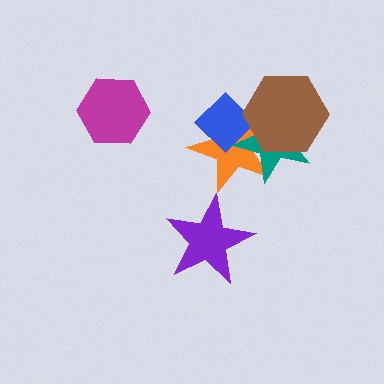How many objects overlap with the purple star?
0 objects overlap with the purple star.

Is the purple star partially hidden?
No, no other shape covers it.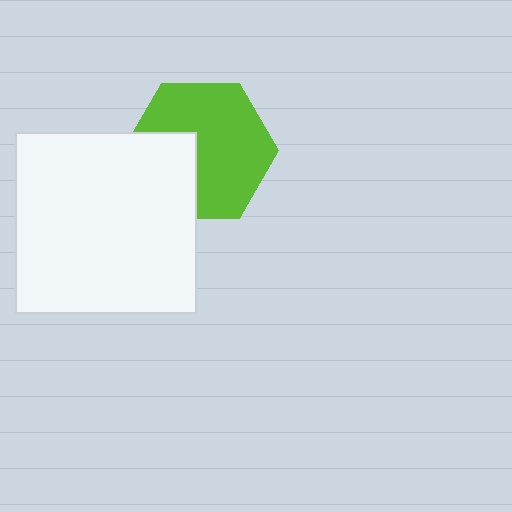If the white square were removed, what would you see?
You would see the complete lime hexagon.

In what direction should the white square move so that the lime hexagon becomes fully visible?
The white square should move toward the lower-left. That is the shortest direction to clear the overlap and leave the lime hexagon fully visible.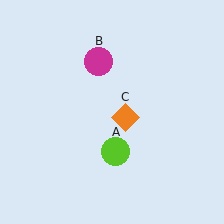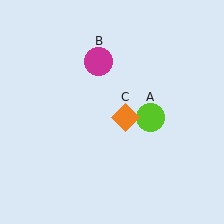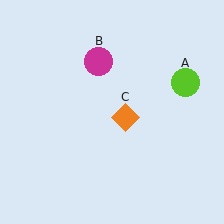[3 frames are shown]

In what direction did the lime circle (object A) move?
The lime circle (object A) moved up and to the right.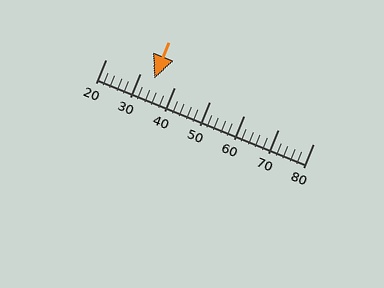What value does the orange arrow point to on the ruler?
The orange arrow points to approximately 34.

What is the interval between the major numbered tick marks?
The major tick marks are spaced 10 units apart.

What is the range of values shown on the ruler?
The ruler shows values from 20 to 80.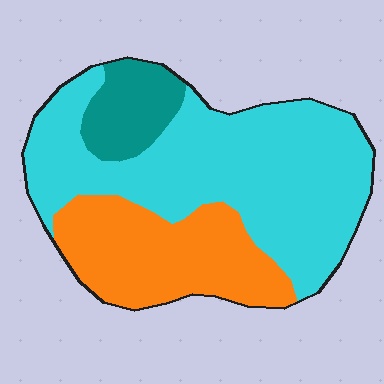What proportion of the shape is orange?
Orange covers 30% of the shape.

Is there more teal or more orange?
Orange.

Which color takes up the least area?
Teal, at roughly 10%.